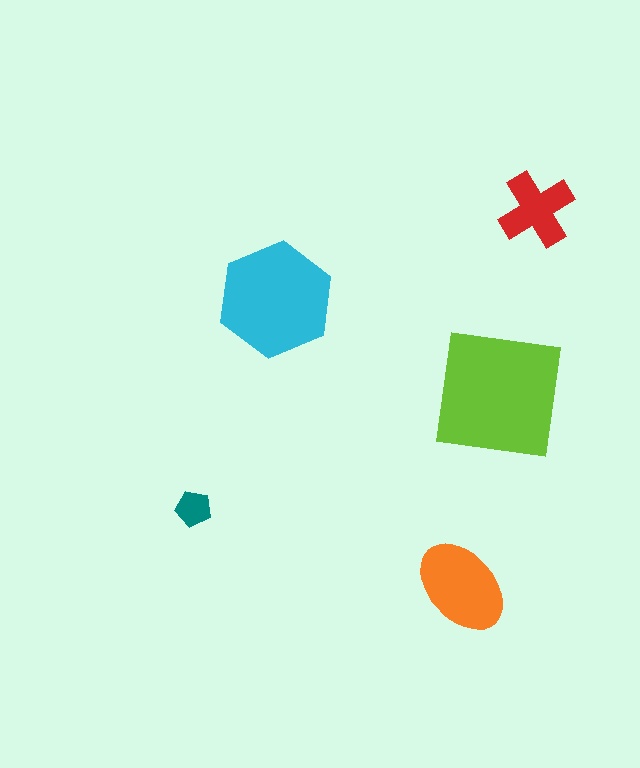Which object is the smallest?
The teal pentagon.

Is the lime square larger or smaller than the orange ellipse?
Larger.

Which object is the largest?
The lime square.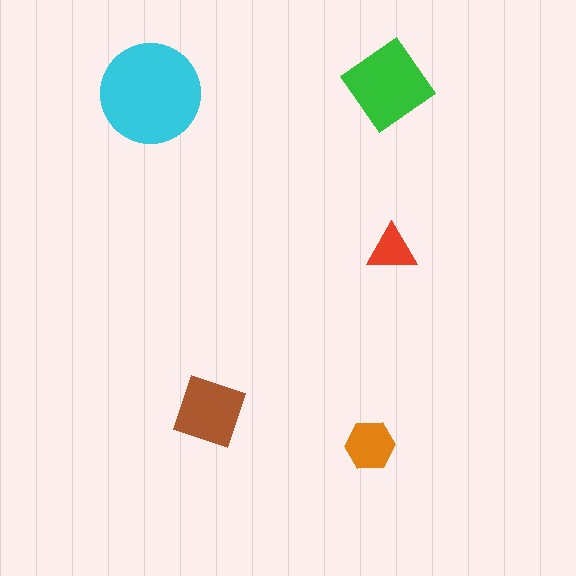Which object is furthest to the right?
The red triangle is rightmost.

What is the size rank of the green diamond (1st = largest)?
2nd.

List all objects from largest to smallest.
The cyan circle, the green diamond, the brown diamond, the orange hexagon, the red triangle.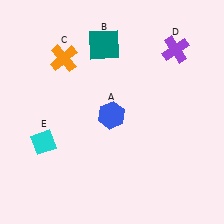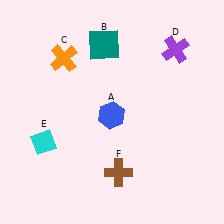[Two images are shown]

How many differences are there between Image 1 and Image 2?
There is 1 difference between the two images.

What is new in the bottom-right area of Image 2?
A brown cross (F) was added in the bottom-right area of Image 2.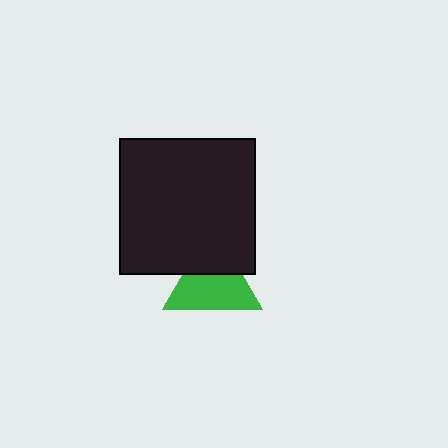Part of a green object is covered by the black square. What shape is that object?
It is a triangle.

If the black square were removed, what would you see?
You would see the complete green triangle.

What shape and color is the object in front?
The object in front is a black square.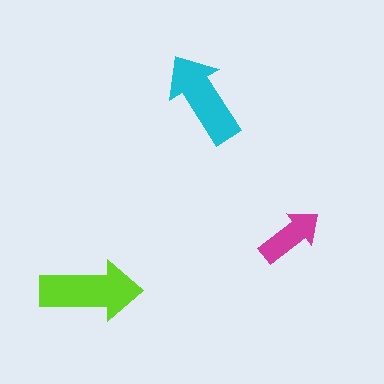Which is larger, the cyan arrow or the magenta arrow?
The cyan one.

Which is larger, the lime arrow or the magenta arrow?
The lime one.